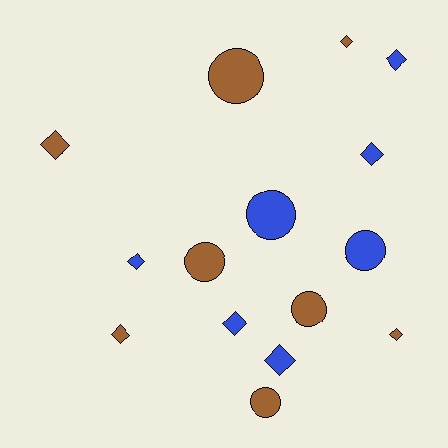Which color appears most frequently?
Brown, with 8 objects.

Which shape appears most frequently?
Diamond, with 9 objects.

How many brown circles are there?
There are 4 brown circles.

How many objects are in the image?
There are 15 objects.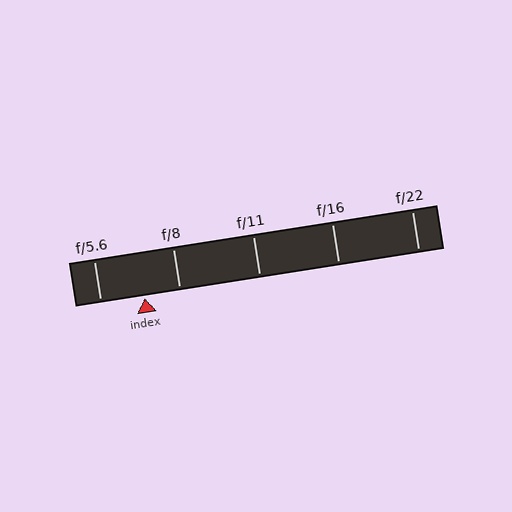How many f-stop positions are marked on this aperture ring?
There are 5 f-stop positions marked.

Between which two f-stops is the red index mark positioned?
The index mark is between f/5.6 and f/8.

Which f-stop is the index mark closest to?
The index mark is closest to f/8.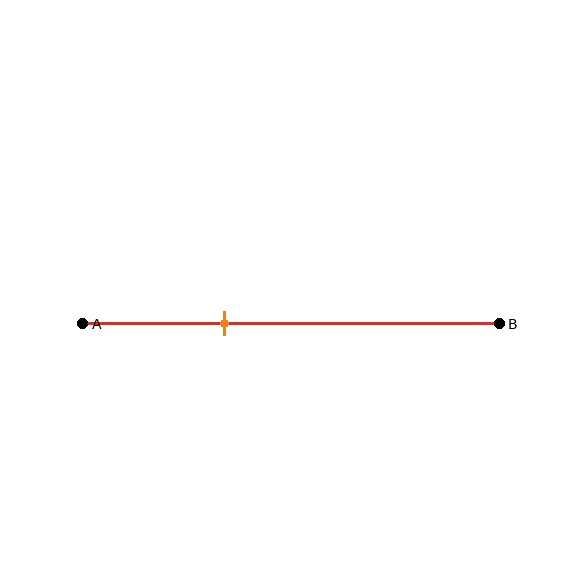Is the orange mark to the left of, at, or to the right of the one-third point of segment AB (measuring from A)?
The orange mark is approximately at the one-third point of segment AB.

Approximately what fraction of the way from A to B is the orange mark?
The orange mark is approximately 35% of the way from A to B.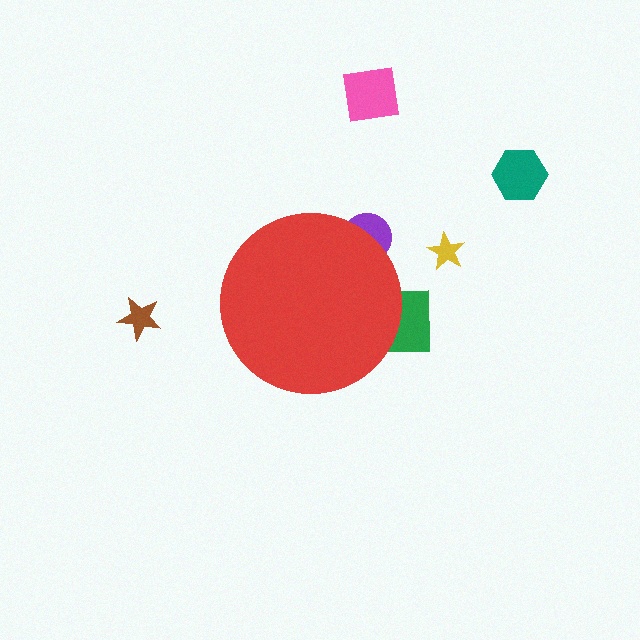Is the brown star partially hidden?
No, the brown star is fully visible.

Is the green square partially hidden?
Yes, the green square is partially hidden behind the red circle.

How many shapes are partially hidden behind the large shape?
2 shapes are partially hidden.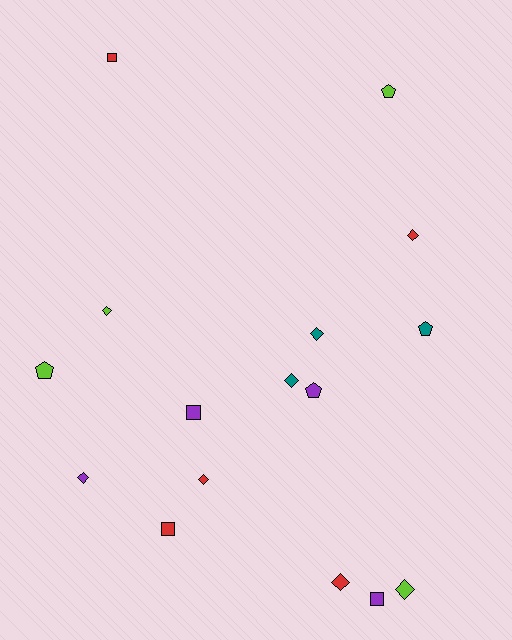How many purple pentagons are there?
There is 1 purple pentagon.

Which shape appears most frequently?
Diamond, with 8 objects.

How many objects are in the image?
There are 16 objects.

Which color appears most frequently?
Red, with 5 objects.